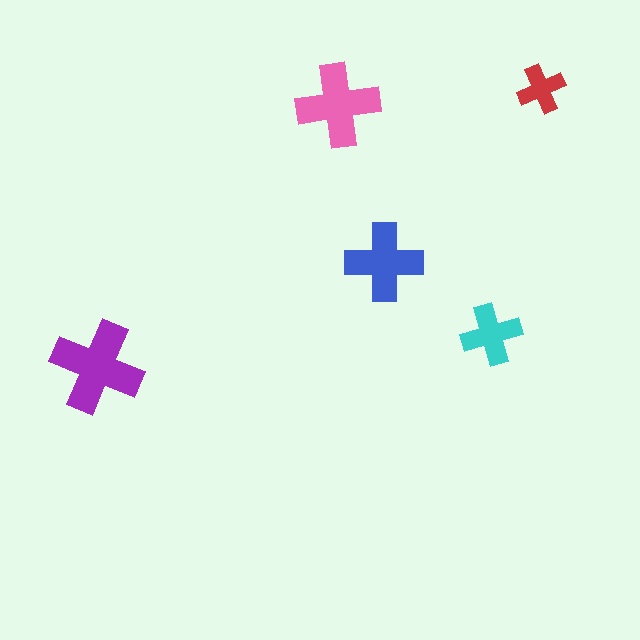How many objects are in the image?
There are 5 objects in the image.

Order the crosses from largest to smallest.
the purple one, the pink one, the blue one, the cyan one, the red one.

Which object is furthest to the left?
The purple cross is leftmost.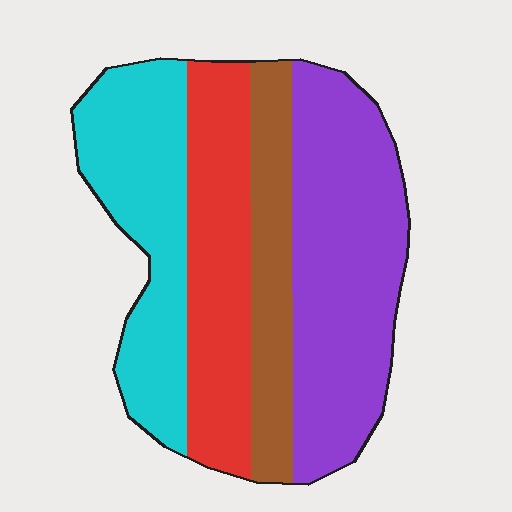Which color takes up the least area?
Brown, at roughly 15%.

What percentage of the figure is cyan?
Cyan takes up about one quarter (1/4) of the figure.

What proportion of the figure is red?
Red takes up about one quarter (1/4) of the figure.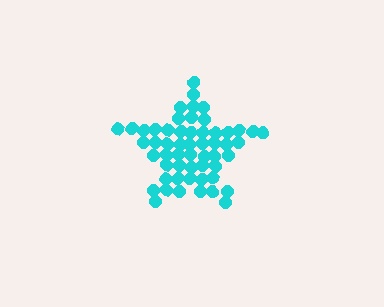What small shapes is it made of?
It is made of small circles.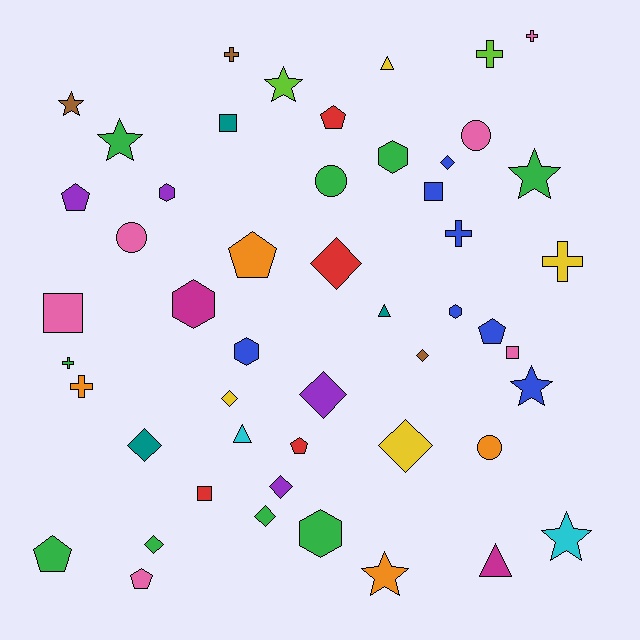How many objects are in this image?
There are 50 objects.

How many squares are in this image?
There are 5 squares.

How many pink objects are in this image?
There are 6 pink objects.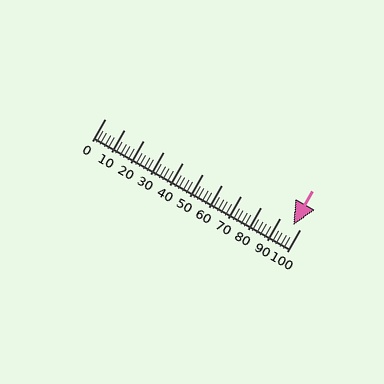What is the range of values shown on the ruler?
The ruler shows values from 0 to 100.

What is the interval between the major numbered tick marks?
The major tick marks are spaced 10 units apart.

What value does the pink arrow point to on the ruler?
The pink arrow points to approximately 97.